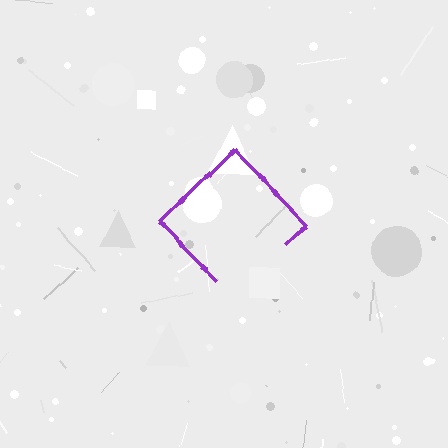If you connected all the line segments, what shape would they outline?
They would outline a diamond.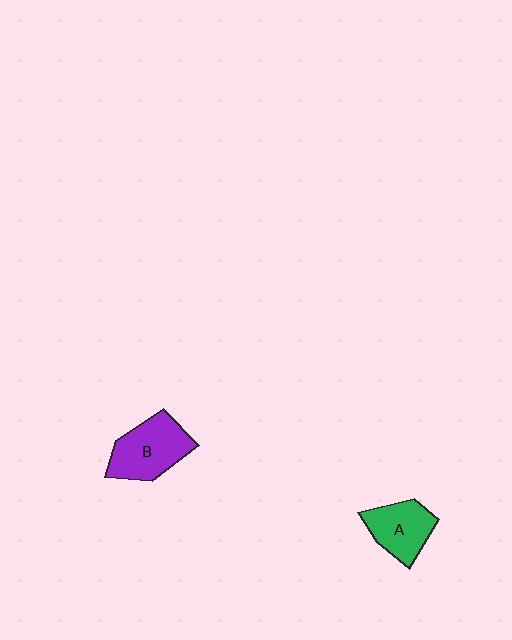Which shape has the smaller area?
Shape A (green).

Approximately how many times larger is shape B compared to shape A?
Approximately 1.3 times.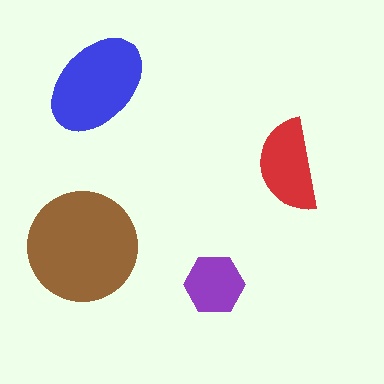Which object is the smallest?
The purple hexagon.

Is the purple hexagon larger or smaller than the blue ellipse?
Smaller.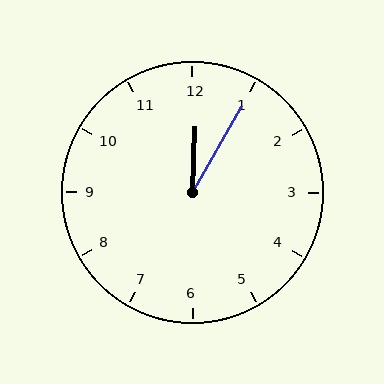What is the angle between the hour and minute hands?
Approximately 28 degrees.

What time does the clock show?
12:05.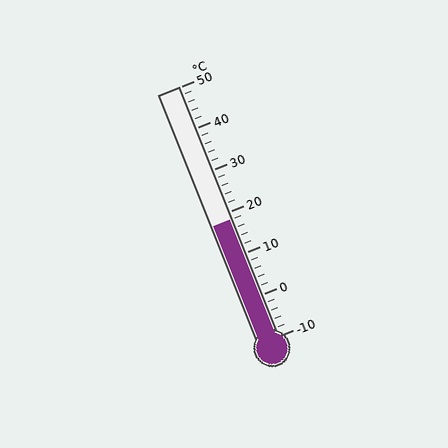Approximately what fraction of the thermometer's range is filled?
The thermometer is filled to approximately 45% of its range.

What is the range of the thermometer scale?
The thermometer scale ranges from -10°C to 50°C.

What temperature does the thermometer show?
The thermometer shows approximately 18°C.